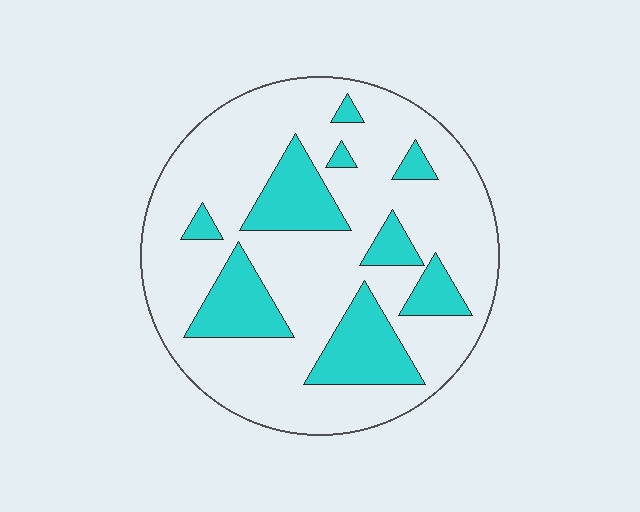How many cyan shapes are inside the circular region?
9.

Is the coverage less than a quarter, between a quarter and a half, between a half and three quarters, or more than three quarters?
Less than a quarter.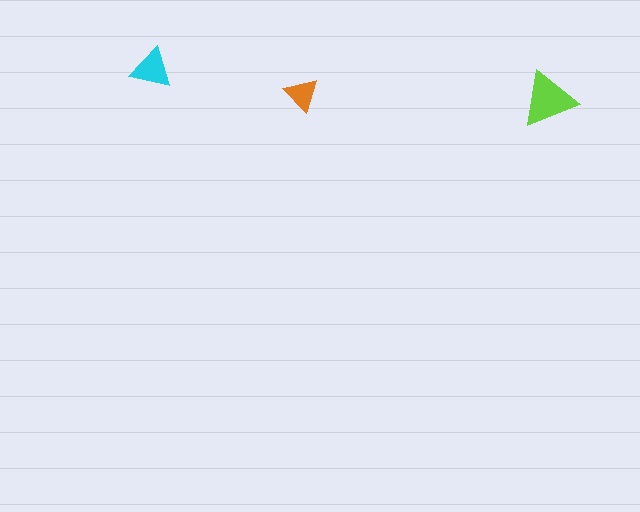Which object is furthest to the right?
The lime triangle is rightmost.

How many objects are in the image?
There are 3 objects in the image.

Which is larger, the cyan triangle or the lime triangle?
The lime one.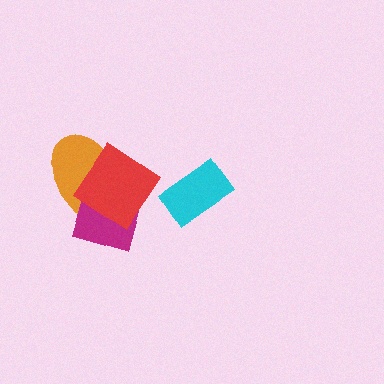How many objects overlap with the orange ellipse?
2 objects overlap with the orange ellipse.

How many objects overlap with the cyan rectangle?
0 objects overlap with the cyan rectangle.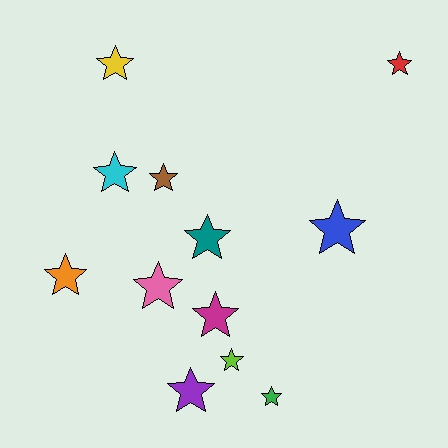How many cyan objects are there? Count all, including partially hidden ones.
There is 1 cyan object.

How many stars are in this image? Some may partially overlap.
There are 12 stars.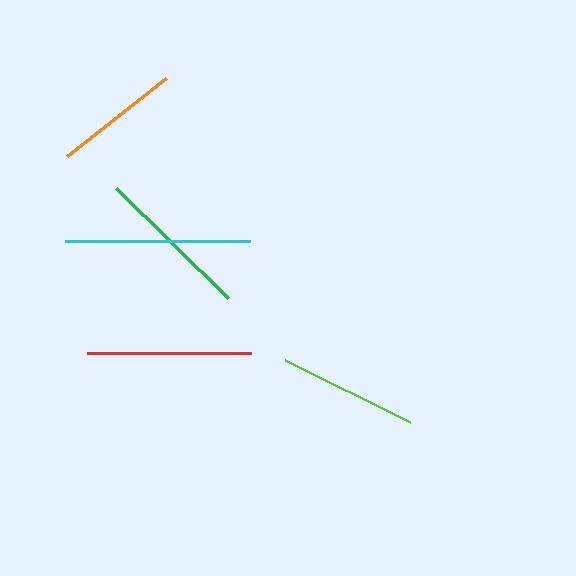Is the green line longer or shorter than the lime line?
The green line is longer than the lime line.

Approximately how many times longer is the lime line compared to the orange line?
The lime line is approximately 1.1 times the length of the orange line.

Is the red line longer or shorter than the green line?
The red line is longer than the green line.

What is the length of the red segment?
The red segment is approximately 164 pixels long.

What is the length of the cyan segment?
The cyan segment is approximately 185 pixels long.